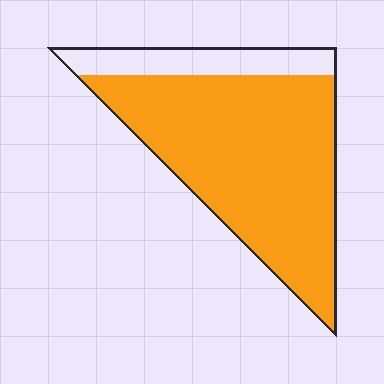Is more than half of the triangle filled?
Yes.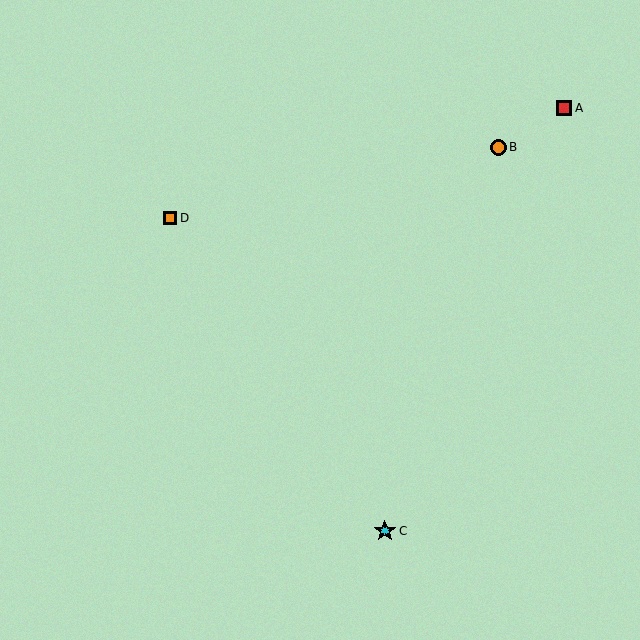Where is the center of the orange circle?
The center of the orange circle is at (498, 147).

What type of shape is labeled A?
Shape A is a red square.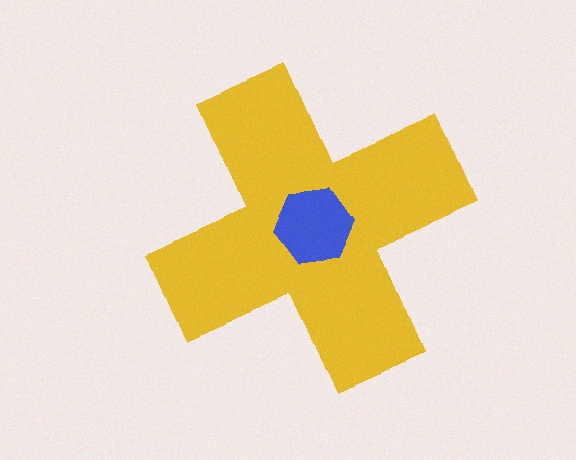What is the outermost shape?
The yellow cross.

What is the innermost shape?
The blue hexagon.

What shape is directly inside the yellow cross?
The blue hexagon.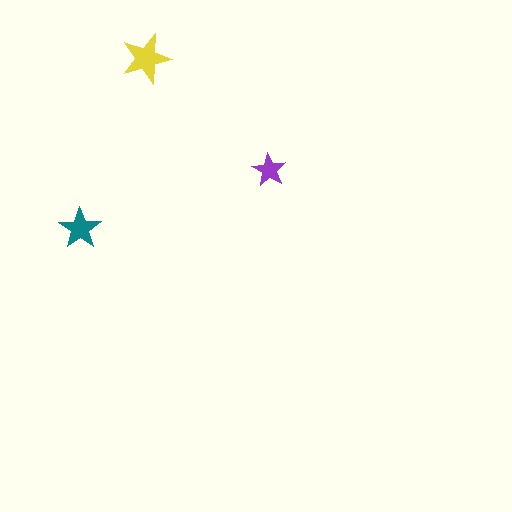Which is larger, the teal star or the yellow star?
The yellow one.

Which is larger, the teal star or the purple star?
The teal one.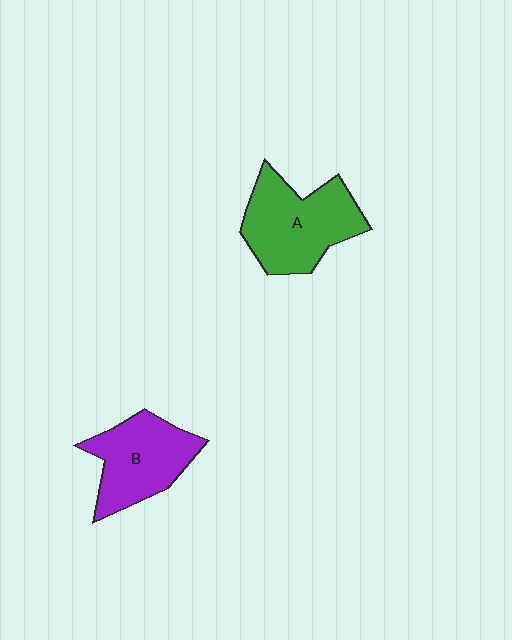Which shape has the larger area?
Shape A (green).